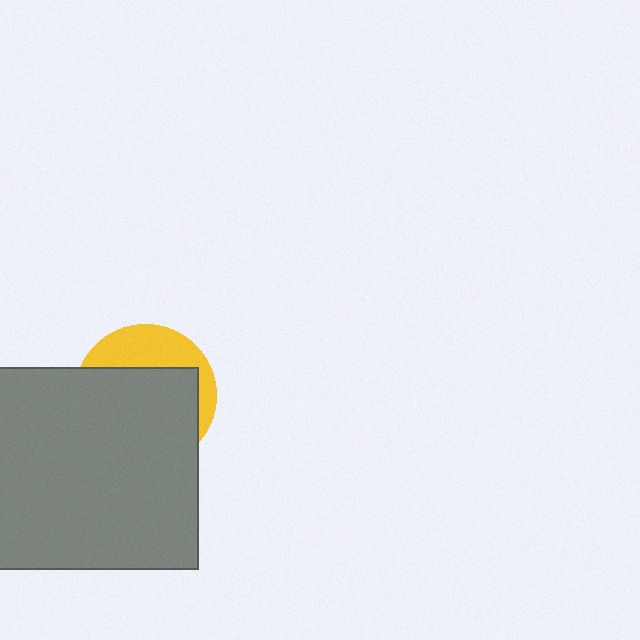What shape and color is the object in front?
The object in front is a gray square.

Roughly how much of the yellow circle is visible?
A small part of it is visible (roughly 32%).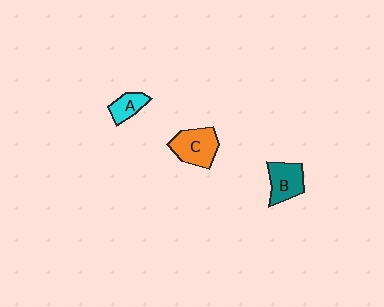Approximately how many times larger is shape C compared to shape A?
Approximately 1.8 times.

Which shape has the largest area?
Shape C (orange).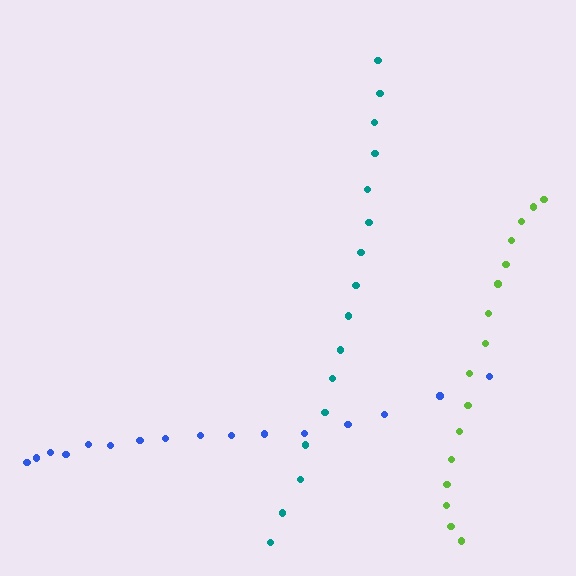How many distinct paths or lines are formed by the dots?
There are 3 distinct paths.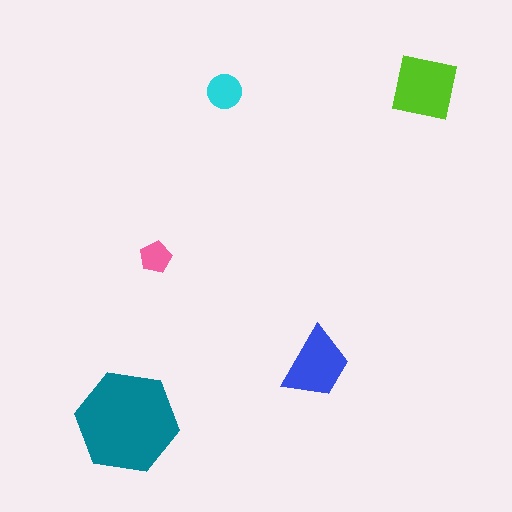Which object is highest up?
The lime square is topmost.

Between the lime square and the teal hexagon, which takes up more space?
The teal hexagon.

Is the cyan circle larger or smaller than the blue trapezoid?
Smaller.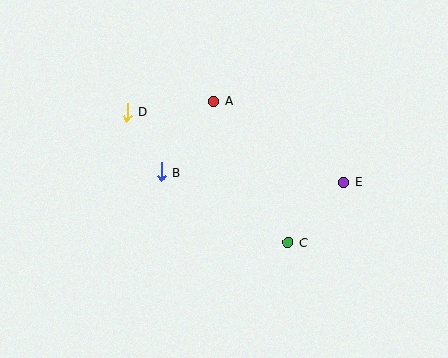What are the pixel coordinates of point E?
Point E is at (344, 182).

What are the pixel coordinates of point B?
Point B is at (162, 172).